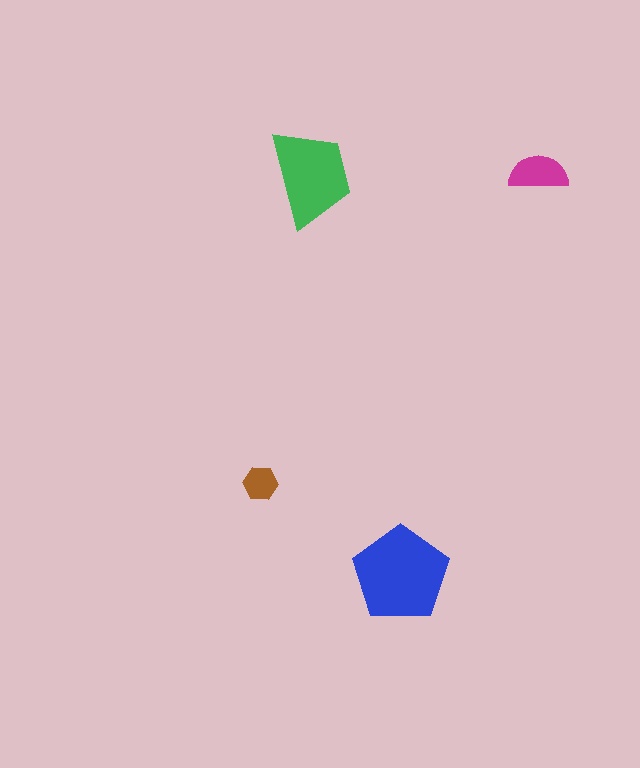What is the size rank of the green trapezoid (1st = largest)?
2nd.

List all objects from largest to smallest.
The blue pentagon, the green trapezoid, the magenta semicircle, the brown hexagon.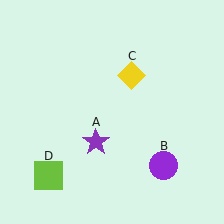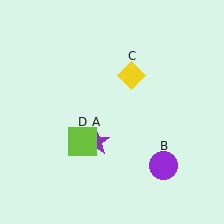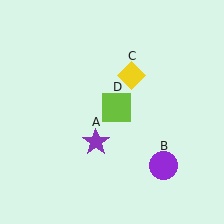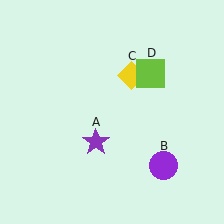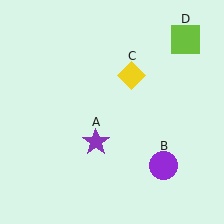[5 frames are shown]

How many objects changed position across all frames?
1 object changed position: lime square (object D).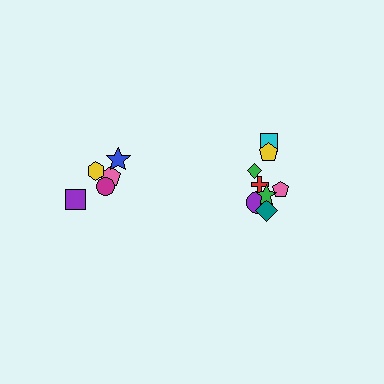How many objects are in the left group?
There are 5 objects.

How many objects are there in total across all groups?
There are 13 objects.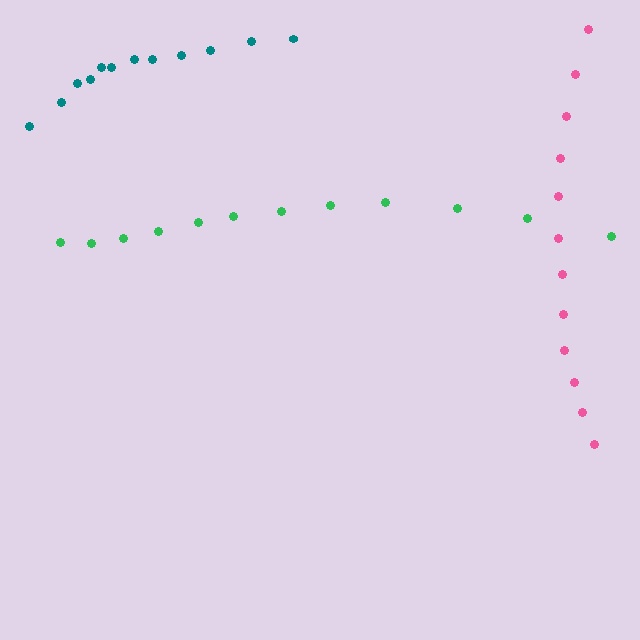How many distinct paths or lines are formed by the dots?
There are 3 distinct paths.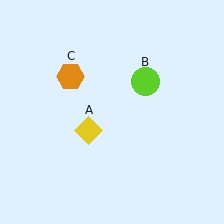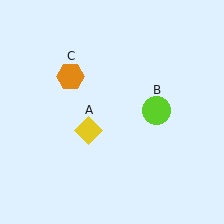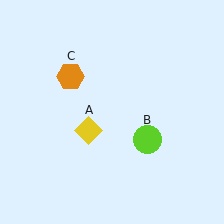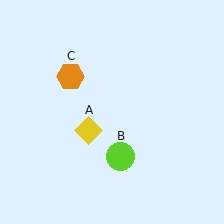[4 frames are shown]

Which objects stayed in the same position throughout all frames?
Yellow diamond (object A) and orange hexagon (object C) remained stationary.